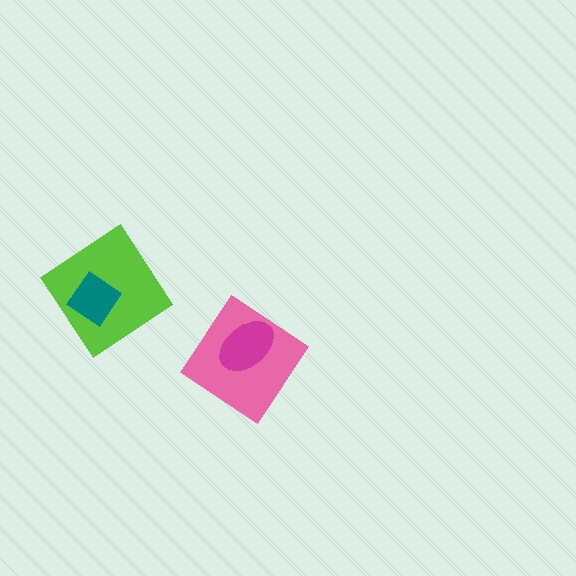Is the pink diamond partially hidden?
Yes, it is partially covered by another shape.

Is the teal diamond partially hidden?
No, no other shape covers it.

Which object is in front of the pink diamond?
The magenta ellipse is in front of the pink diamond.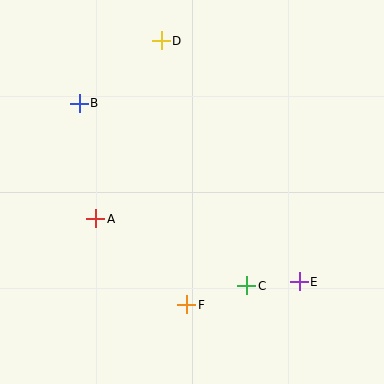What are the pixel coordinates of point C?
Point C is at (246, 286).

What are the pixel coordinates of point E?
Point E is at (299, 282).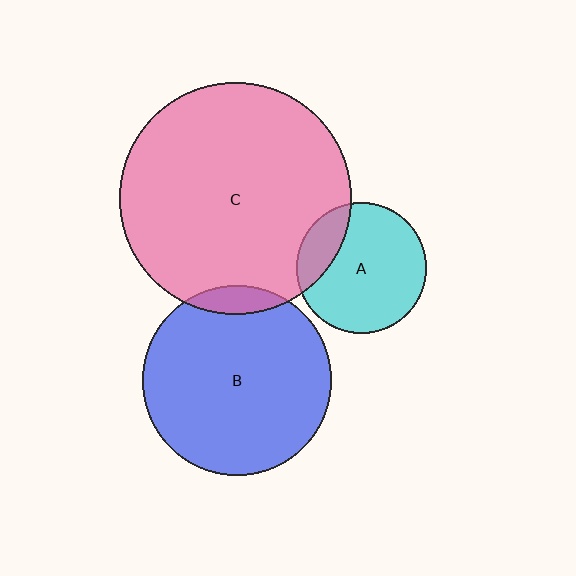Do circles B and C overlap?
Yes.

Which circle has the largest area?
Circle C (pink).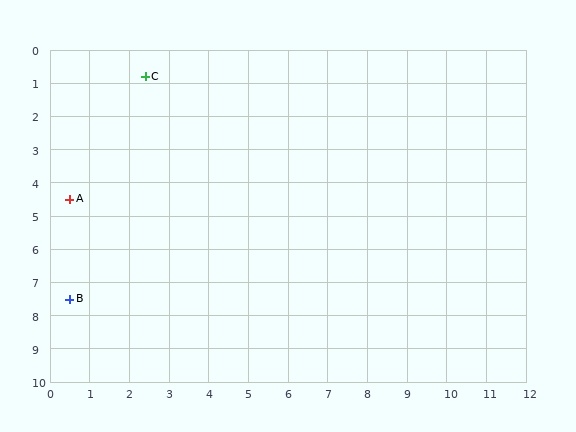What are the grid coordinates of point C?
Point C is at approximately (2.4, 0.8).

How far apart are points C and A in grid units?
Points C and A are about 4.2 grid units apart.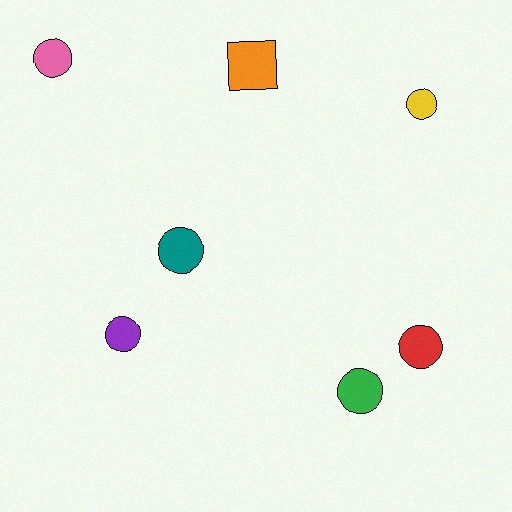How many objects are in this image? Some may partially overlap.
There are 7 objects.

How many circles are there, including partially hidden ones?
There are 6 circles.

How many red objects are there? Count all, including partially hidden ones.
There is 1 red object.